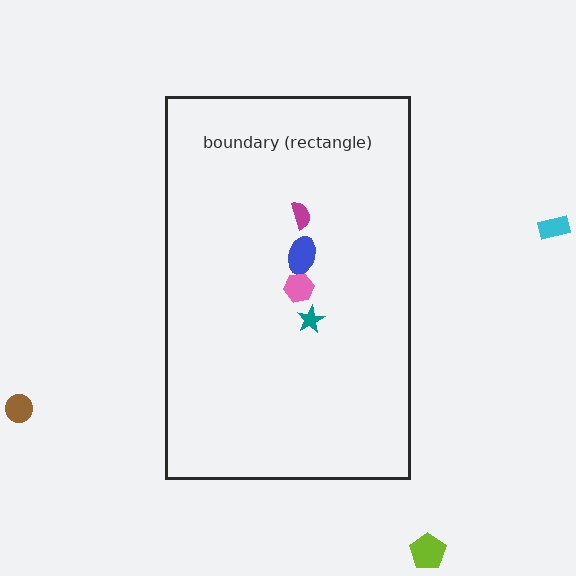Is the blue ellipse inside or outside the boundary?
Inside.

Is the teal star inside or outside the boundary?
Inside.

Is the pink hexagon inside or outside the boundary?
Inside.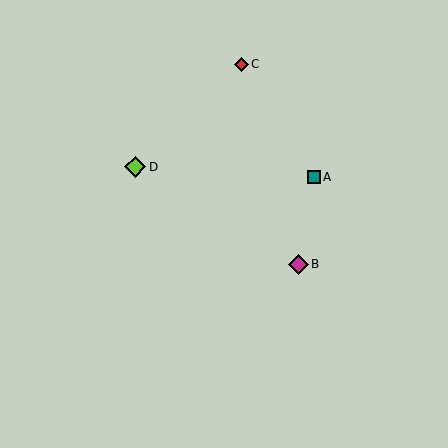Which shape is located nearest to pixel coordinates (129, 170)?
The lime diamond (labeled D) at (135, 167) is nearest to that location.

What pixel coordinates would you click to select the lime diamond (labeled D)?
Click at (135, 167) to select the lime diamond D.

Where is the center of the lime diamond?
The center of the lime diamond is at (135, 167).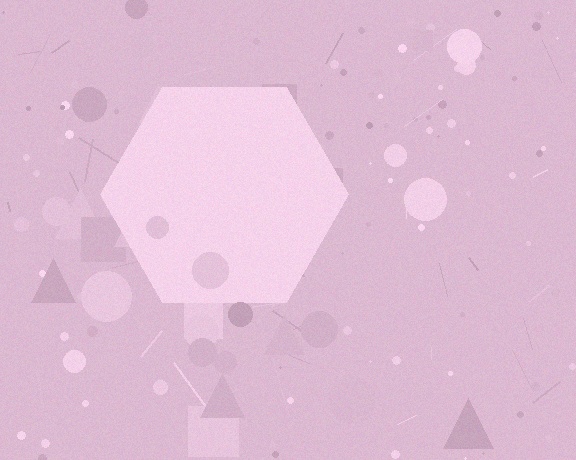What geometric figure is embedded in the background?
A hexagon is embedded in the background.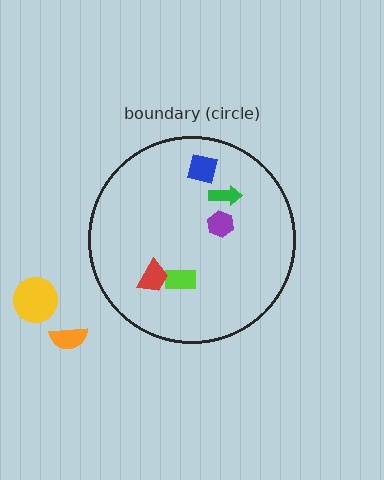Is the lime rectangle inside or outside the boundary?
Inside.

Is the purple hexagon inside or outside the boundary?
Inside.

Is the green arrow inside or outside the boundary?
Inside.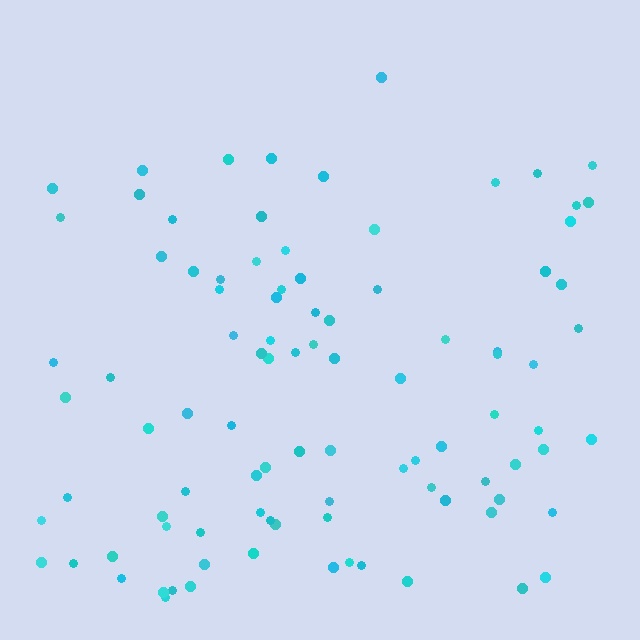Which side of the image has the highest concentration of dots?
The bottom.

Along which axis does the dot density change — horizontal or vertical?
Vertical.